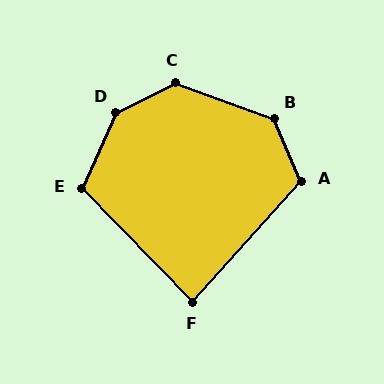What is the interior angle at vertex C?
Approximately 134 degrees (obtuse).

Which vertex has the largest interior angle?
D, at approximately 140 degrees.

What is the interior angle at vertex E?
Approximately 112 degrees (obtuse).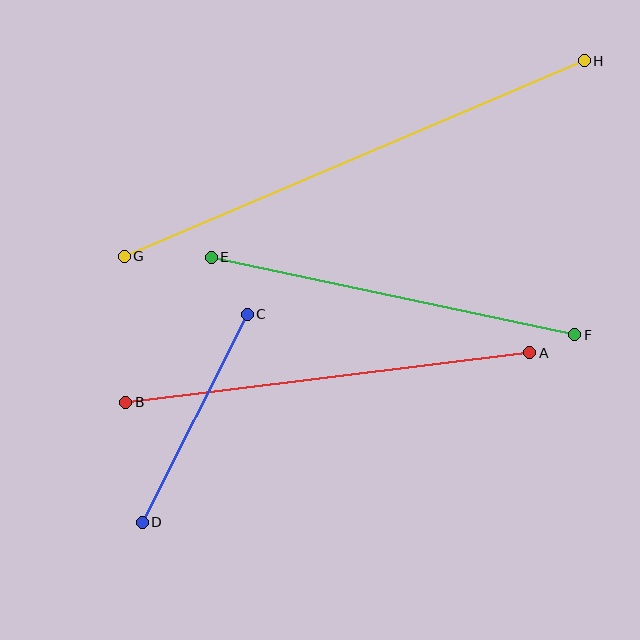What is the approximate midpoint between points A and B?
The midpoint is at approximately (328, 378) pixels.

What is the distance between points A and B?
The distance is approximately 407 pixels.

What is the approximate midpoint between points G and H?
The midpoint is at approximately (354, 159) pixels.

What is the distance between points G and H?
The distance is approximately 500 pixels.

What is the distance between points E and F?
The distance is approximately 372 pixels.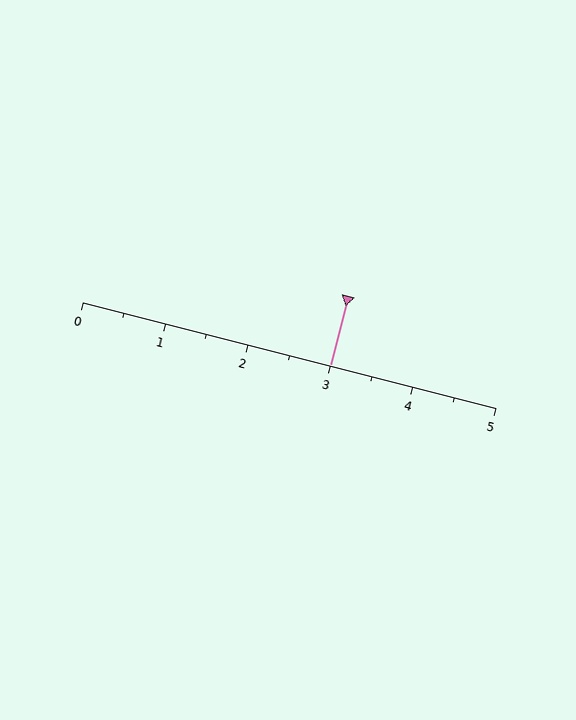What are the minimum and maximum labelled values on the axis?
The axis runs from 0 to 5.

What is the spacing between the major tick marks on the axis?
The major ticks are spaced 1 apart.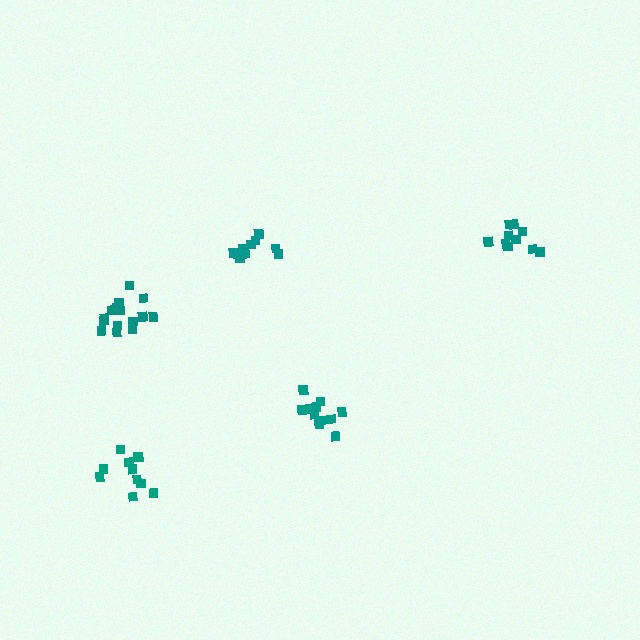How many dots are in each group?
Group 1: 16 dots, Group 2: 12 dots, Group 3: 11 dots, Group 4: 10 dots, Group 5: 10 dots (59 total).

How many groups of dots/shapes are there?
There are 5 groups.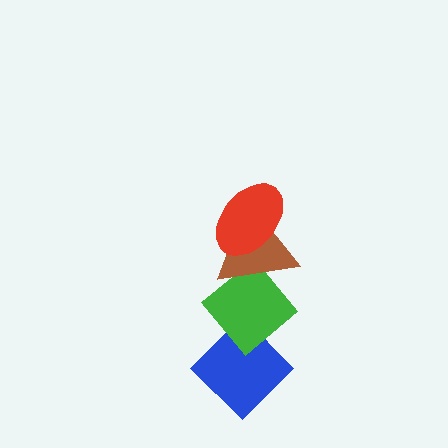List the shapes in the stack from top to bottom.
From top to bottom: the red ellipse, the brown triangle, the green diamond, the blue diamond.